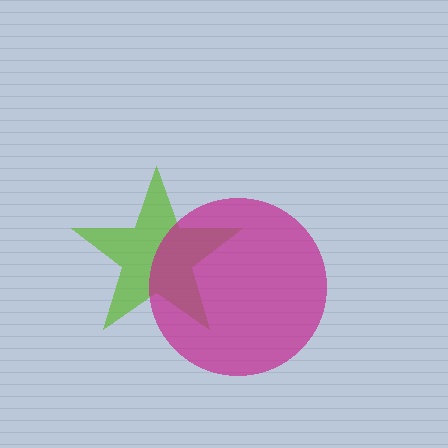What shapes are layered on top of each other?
The layered shapes are: a lime star, a magenta circle.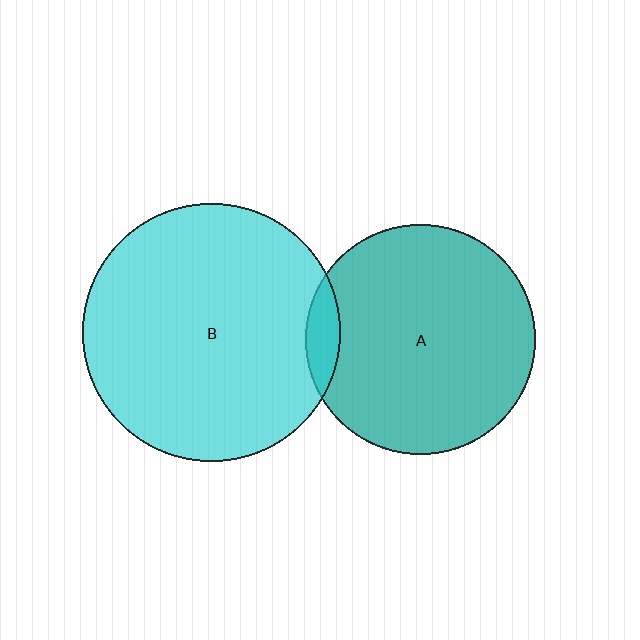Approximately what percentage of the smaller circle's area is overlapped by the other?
Approximately 5%.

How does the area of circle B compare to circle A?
Approximately 1.3 times.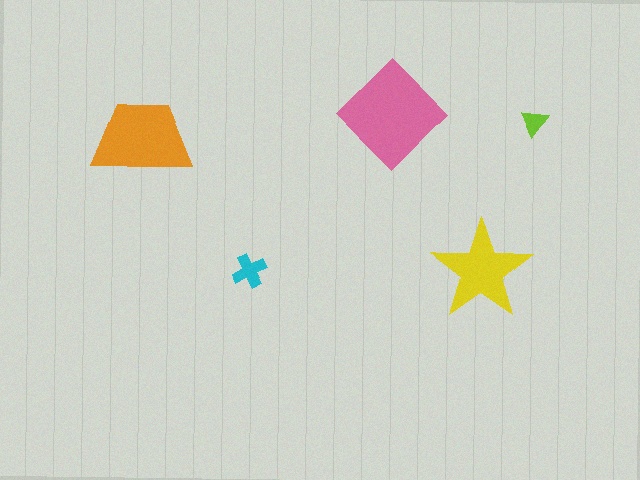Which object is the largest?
The pink diamond.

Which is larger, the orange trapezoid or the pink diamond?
The pink diamond.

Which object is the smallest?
The lime triangle.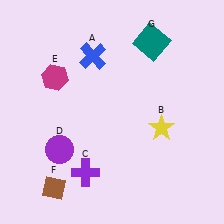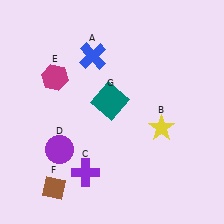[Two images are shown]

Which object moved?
The teal square (G) moved down.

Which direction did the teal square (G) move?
The teal square (G) moved down.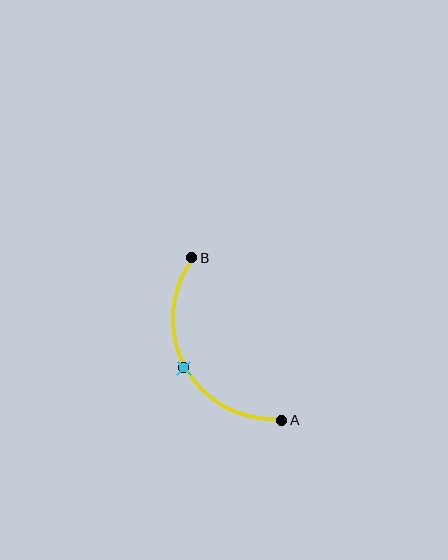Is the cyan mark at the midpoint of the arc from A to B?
Yes. The cyan mark lies on the arc at equal arc-length from both A and B — it is the arc midpoint.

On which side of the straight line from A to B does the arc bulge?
The arc bulges to the left of the straight line connecting A and B.